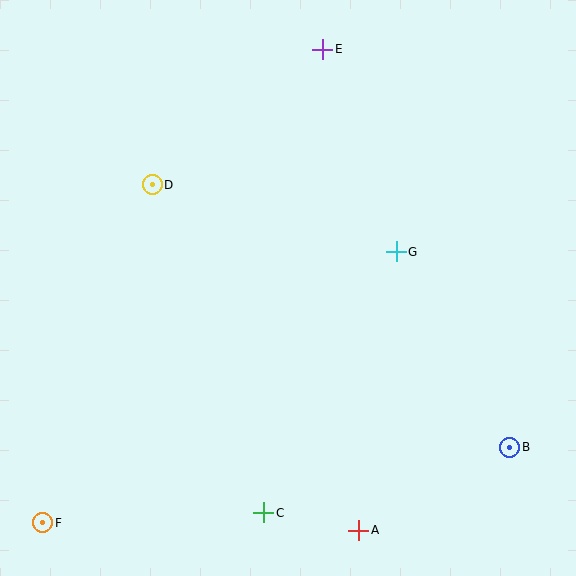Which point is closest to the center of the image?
Point G at (396, 252) is closest to the center.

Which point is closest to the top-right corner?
Point E is closest to the top-right corner.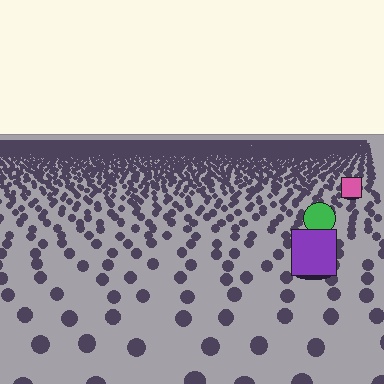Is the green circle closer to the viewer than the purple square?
No. The purple square is closer — you can tell from the texture gradient: the ground texture is coarser near it.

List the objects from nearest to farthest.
From nearest to farthest: the purple square, the green circle, the pink square.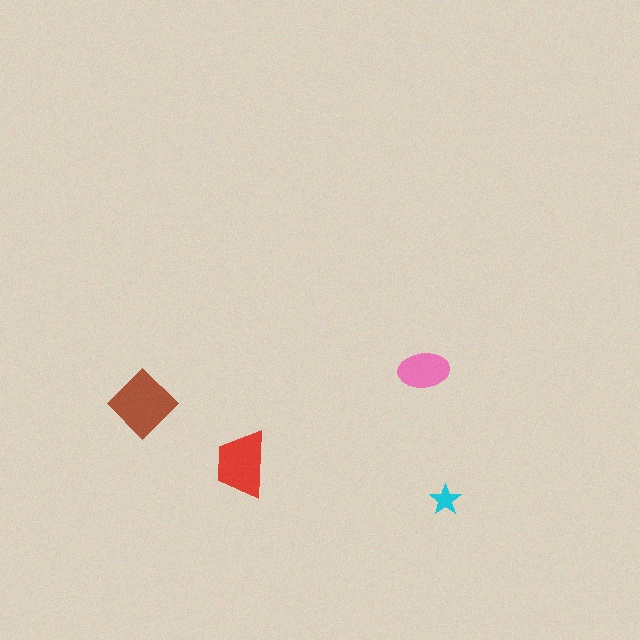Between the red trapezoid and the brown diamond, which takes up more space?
The brown diamond.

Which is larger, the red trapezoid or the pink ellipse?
The red trapezoid.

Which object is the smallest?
The cyan star.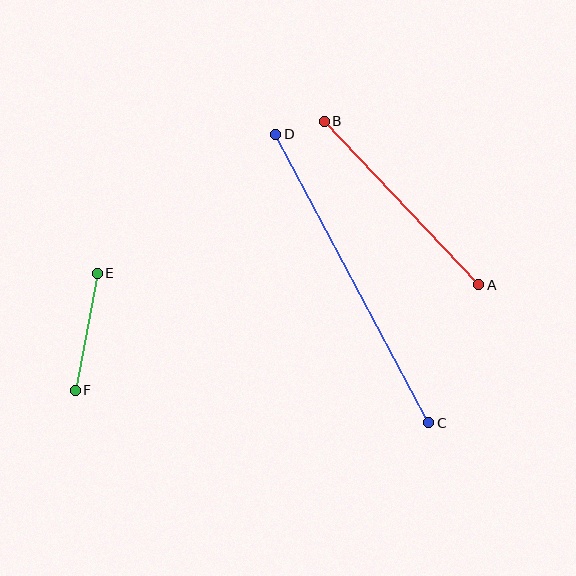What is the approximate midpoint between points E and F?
The midpoint is at approximately (86, 332) pixels.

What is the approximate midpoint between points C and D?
The midpoint is at approximately (352, 278) pixels.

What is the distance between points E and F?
The distance is approximately 119 pixels.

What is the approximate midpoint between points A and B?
The midpoint is at approximately (401, 203) pixels.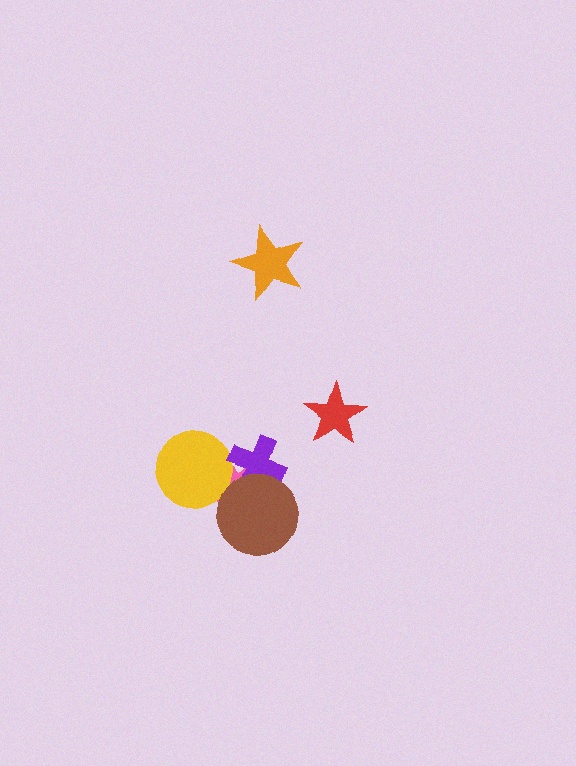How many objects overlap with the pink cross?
3 objects overlap with the pink cross.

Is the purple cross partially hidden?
Yes, it is partially covered by another shape.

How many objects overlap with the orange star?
0 objects overlap with the orange star.